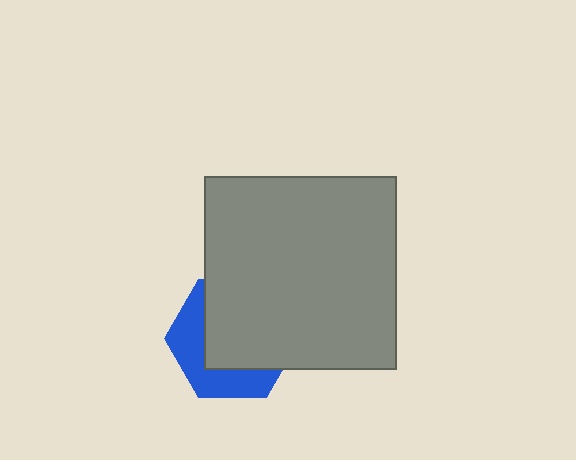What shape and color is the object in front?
The object in front is a gray square.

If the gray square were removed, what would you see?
You would see the complete blue hexagon.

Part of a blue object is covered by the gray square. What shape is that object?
It is a hexagon.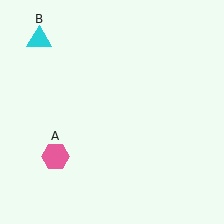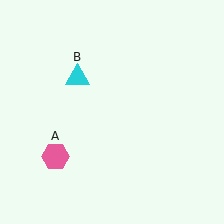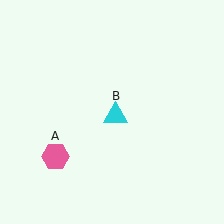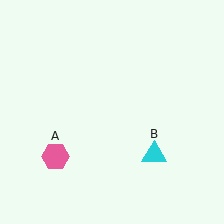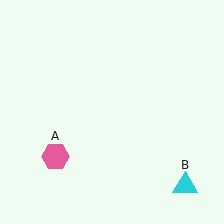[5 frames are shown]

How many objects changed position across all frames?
1 object changed position: cyan triangle (object B).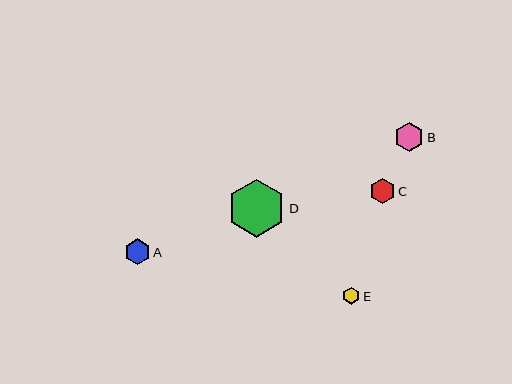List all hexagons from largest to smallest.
From largest to smallest: D, B, A, C, E.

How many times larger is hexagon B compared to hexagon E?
Hexagon B is approximately 1.7 times the size of hexagon E.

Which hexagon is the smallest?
Hexagon E is the smallest with a size of approximately 17 pixels.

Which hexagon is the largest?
Hexagon D is the largest with a size of approximately 58 pixels.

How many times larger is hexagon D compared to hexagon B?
Hexagon D is approximately 2.0 times the size of hexagon B.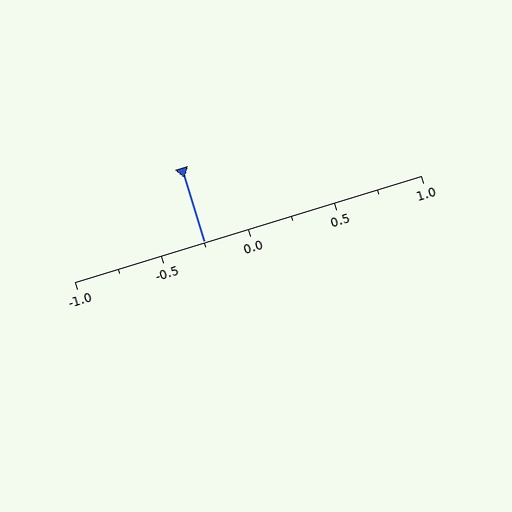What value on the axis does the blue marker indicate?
The marker indicates approximately -0.25.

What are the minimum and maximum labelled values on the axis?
The axis runs from -1.0 to 1.0.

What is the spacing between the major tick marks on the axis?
The major ticks are spaced 0.5 apart.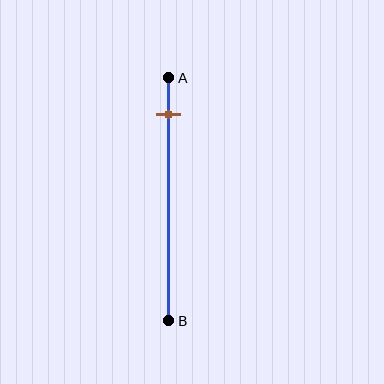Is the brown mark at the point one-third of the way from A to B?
No, the mark is at about 15% from A, not at the 33% one-third point.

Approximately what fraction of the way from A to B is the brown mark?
The brown mark is approximately 15% of the way from A to B.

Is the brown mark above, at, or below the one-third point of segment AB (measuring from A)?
The brown mark is above the one-third point of segment AB.